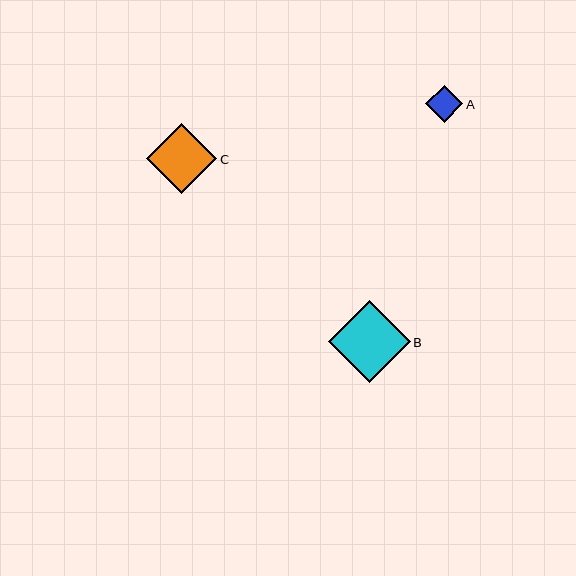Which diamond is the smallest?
Diamond A is the smallest with a size of approximately 37 pixels.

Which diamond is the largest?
Diamond B is the largest with a size of approximately 82 pixels.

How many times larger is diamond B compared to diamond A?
Diamond B is approximately 2.2 times the size of diamond A.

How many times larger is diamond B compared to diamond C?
Diamond B is approximately 1.2 times the size of diamond C.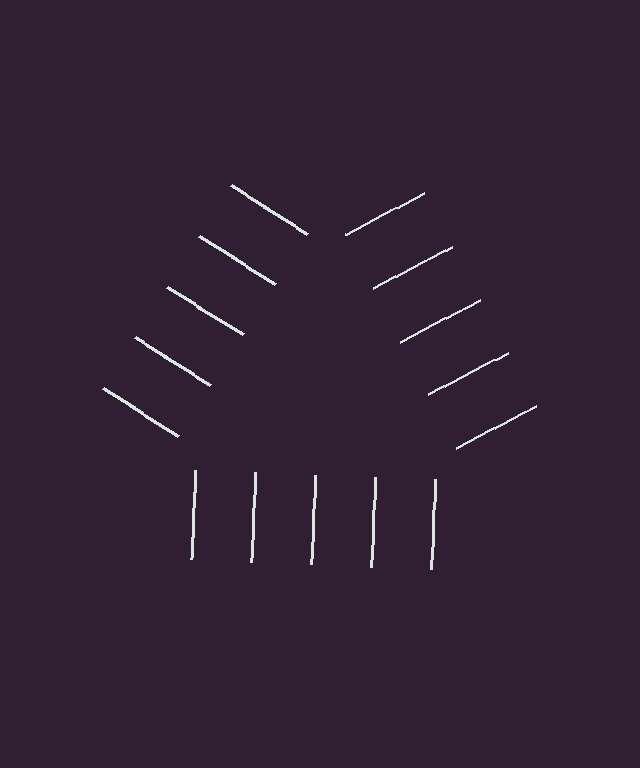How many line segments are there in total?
15 — 5 along each of the 3 edges.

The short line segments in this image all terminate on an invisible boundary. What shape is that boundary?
An illusory triangle — the line segments terminate on its edges but no continuous stroke is drawn.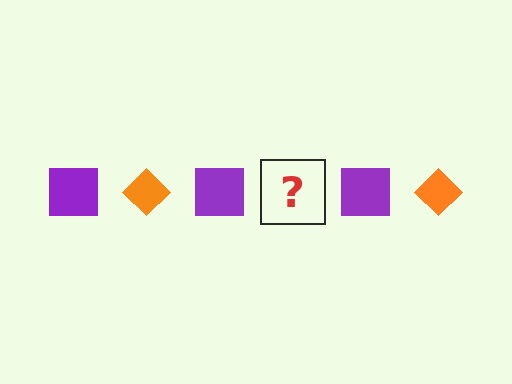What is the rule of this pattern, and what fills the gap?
The rule is that the pattern alternates between purple square and orange diamond. The gap should be filled with an orange diamond.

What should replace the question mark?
The question mark should be replaced with an orange diamond.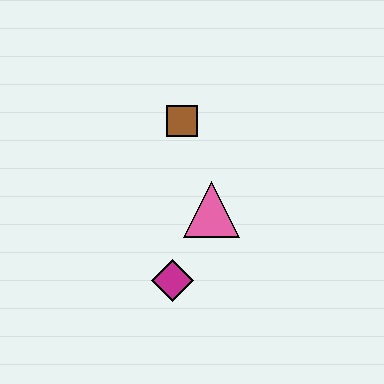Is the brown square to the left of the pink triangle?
Yes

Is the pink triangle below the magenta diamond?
No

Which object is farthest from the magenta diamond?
The brown square is farthest from the magenta diamond.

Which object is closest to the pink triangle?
The magenta diamond is closest to the pink triangle.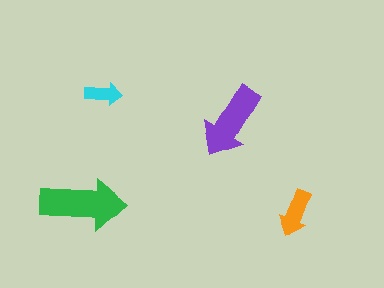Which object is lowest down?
The green arrow is bottommost.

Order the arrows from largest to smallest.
the green one, the purple one, the orange one, the cyan one.